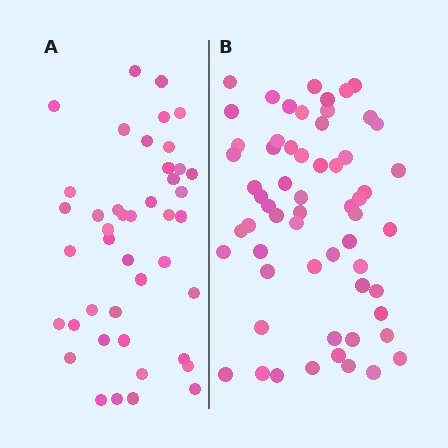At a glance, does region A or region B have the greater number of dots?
Region B (the right region) has more dots.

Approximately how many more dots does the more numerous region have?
Region B has approximately 15 more dots than region A.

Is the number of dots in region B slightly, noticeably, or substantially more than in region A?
Region B has noticeably more, but not dramatically so. The ratio is roughly 1.4 to 1.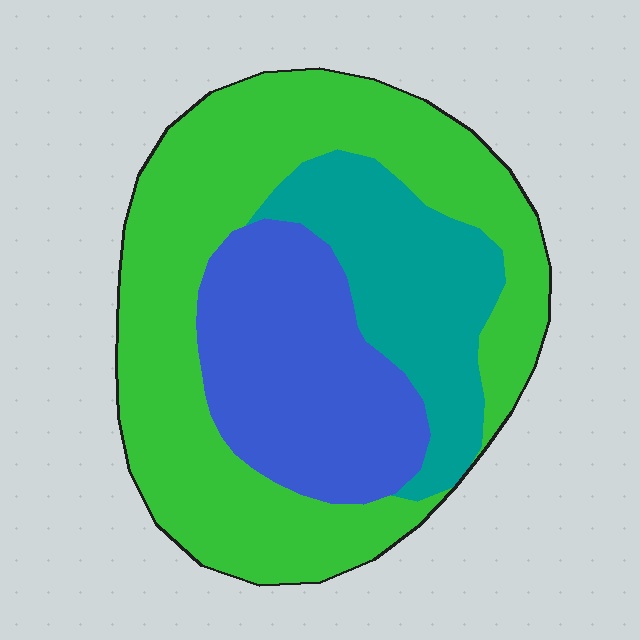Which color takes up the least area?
Teal, at roughly 20%.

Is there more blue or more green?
Green.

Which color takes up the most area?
Green, at roughly 55%.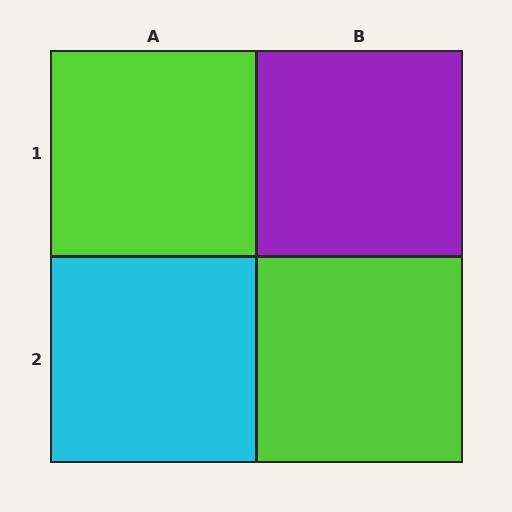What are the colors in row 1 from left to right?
Lime, purple.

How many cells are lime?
2 cells are lime.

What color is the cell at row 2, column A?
Cyan.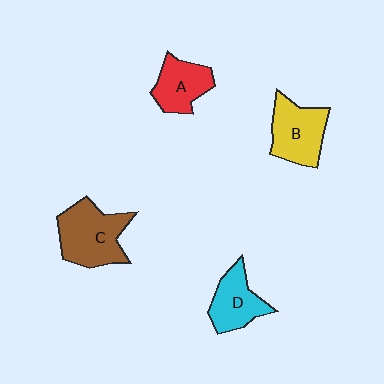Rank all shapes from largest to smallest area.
From largest to smallest: C (brown), B (yellow), D (cyan), A (red).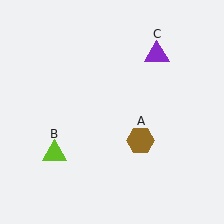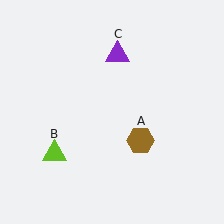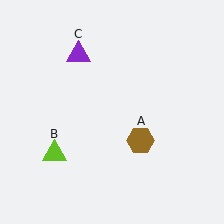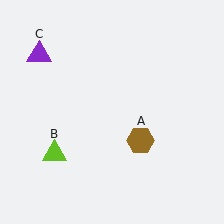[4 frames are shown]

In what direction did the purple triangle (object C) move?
The purple triangle (object C) moved left.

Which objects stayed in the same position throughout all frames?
Brown hexagon (object A) and lime triangle (object B) remained stationary.